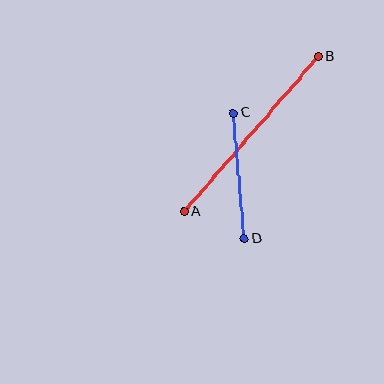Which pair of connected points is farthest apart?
Points A and B are farthest apart.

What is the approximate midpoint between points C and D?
The midpoint is at approximately (239, 176) pixels.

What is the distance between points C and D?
The distance is approximately 126 pixels.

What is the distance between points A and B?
The distance is approximately 205 pixels.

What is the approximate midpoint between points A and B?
The midpoint is at approximately (251, 134) pixels.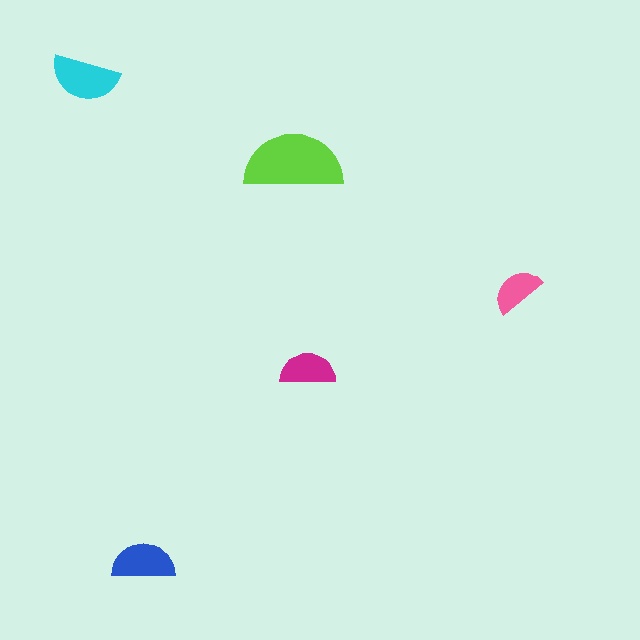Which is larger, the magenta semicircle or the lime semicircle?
The lime one.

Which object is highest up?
The cyan semicircle is topmost.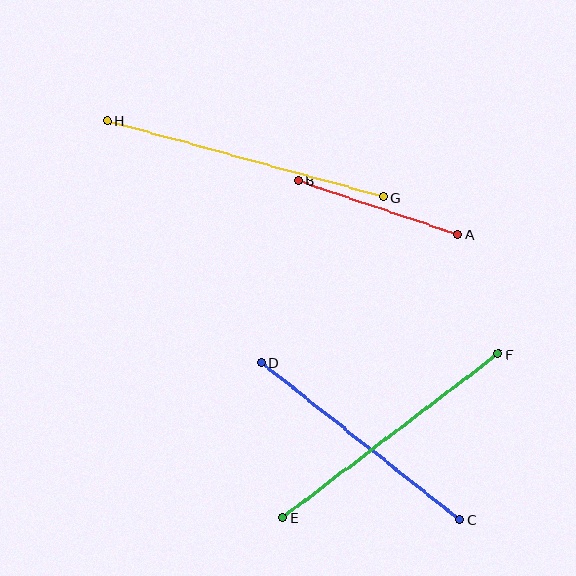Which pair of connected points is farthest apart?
Points G and H are farthest apart.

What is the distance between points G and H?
The distance is approximately 287 pixels.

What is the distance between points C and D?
The distance is approximately 253 pixels.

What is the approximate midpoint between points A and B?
The midpoint is at approximately (378, 208) pixels.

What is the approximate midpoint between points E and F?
The midpoint is at approximately (391, 436) pixels.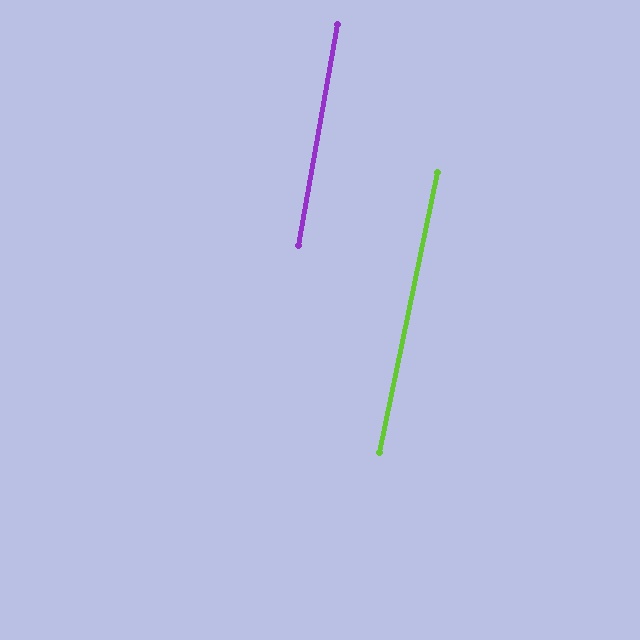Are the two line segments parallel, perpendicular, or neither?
Parallel — their directions differ by only 1.9°.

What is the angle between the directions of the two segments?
Approximately 2 degrees.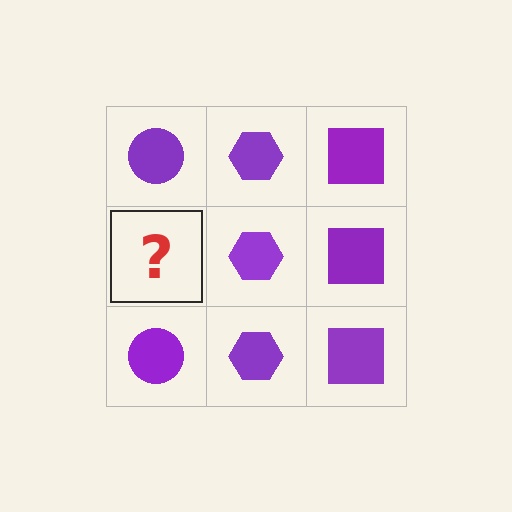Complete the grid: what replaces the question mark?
The question mark should be replaced with a purple circle.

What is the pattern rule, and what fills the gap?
The rule is that each column has a consistent shape. The gap should be filled with a purple circle.